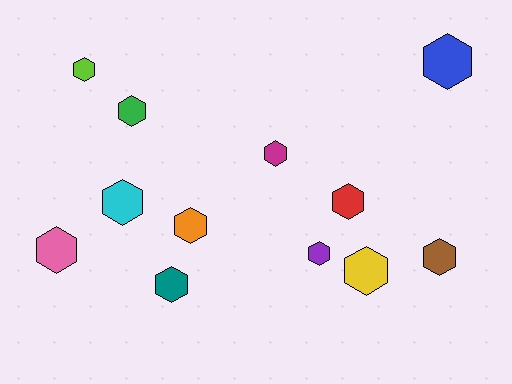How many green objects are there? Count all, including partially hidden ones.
There is 1 green object.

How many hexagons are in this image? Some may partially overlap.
There are 12 hexagons.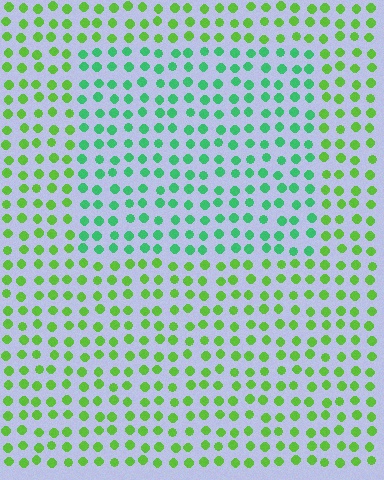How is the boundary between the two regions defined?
The boundary is defined purely by a slight shift in hue (about 40 degrees). Spacing, size, and orientation are identical on both sides.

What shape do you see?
I see a rectangle.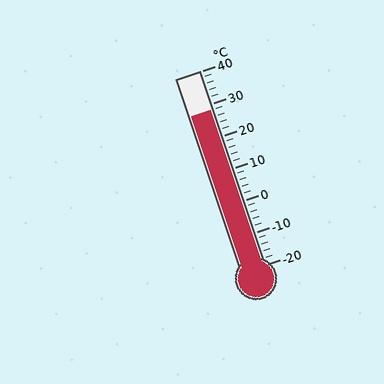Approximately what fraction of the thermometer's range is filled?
The thermometer is filled to approximately 80% of its range.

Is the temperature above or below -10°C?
The temperature is above -10°C.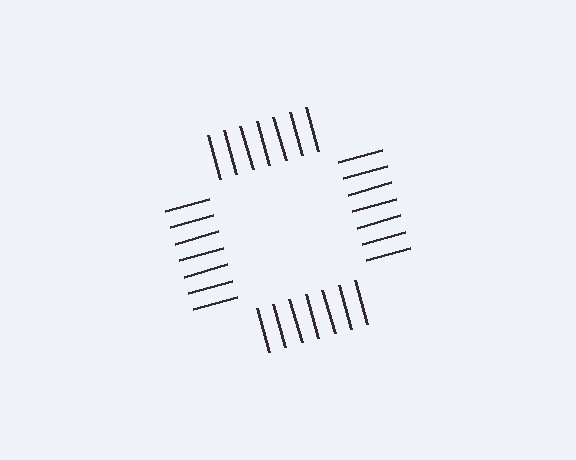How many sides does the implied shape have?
4 sides — the line-ends trace a square.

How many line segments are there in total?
28 — 7 along each of the 4 edges.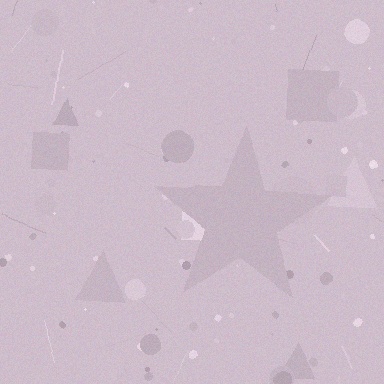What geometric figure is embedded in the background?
A star is embedded in the background.